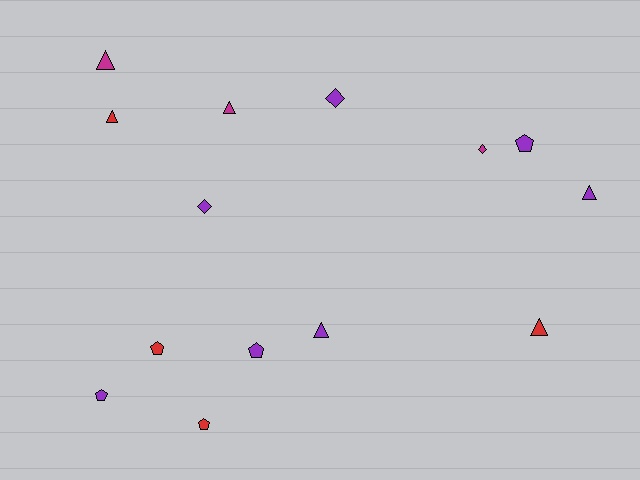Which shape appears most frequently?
Triangle, with 6 objects.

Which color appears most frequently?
Purple, with 7 objects.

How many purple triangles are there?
There are 2 purple triangles.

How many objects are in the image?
There are 14 objects.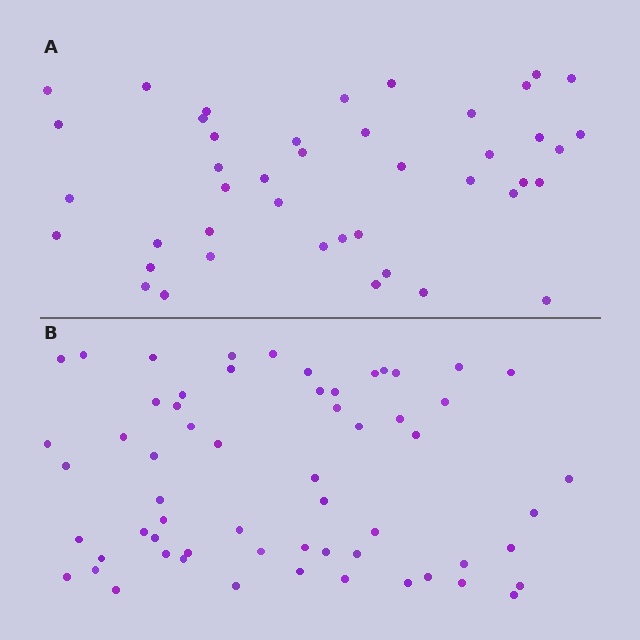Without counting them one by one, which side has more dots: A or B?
Region B (the bottom region) has more dots.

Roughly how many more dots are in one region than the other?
Region B has approximately 15 more dots than region A.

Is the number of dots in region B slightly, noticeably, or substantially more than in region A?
Region B has noticeably more, but not dramatically so. The ratio is roughly 1.4 to 1.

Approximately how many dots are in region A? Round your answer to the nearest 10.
About 40 dots. (The exact count is 43, which rounds to 40.)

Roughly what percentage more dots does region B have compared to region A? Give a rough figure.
About 40% more.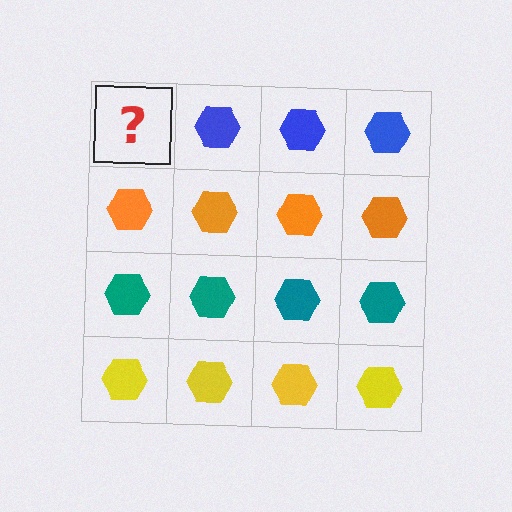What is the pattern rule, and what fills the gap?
The rule is that each row has a consistent color. The gap should be filled with a blue hexagon.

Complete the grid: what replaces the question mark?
The question mark should be replaced with a blue hexagon.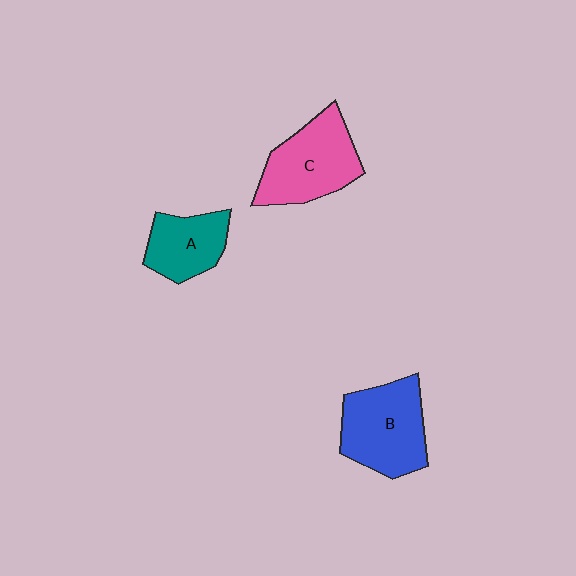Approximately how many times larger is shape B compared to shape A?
Approximately 1.5 times.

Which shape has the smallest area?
Shape A (teal).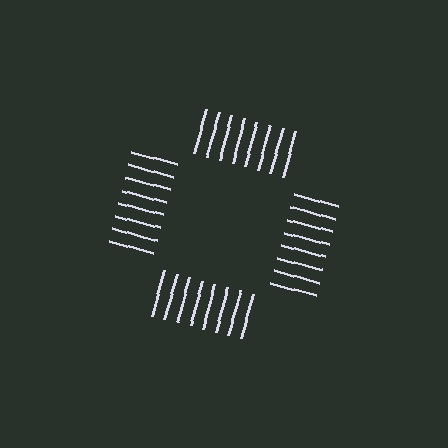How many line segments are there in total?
32 — 8 along each of the 4 edges.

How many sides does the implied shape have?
4 sides — the line-ends trace a square.